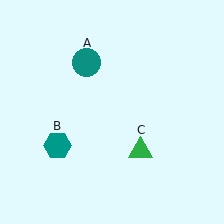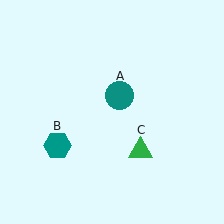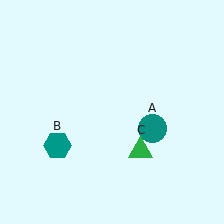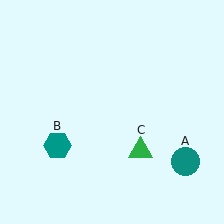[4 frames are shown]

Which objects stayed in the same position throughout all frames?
Teal hexagon (object B) and green triangle (object C) remained stationary.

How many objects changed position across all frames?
1 object changed position: teal circle (object A).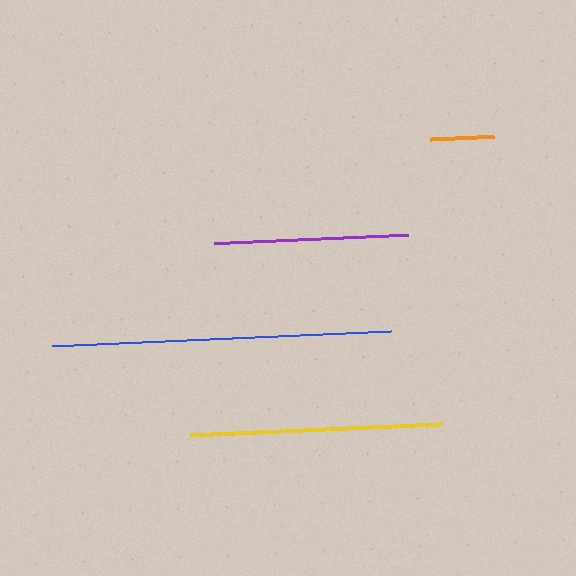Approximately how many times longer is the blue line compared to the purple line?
The blue line is approximately 1.8 times the length of the purple line.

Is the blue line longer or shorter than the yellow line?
The blue line is longer than the yellow line.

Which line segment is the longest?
The blue line is the longest at approximately 339 pixels.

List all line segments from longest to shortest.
From longest to shortest: blue, yellow, purple, orange.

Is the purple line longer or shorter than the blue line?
The blue line is longer than the purple line.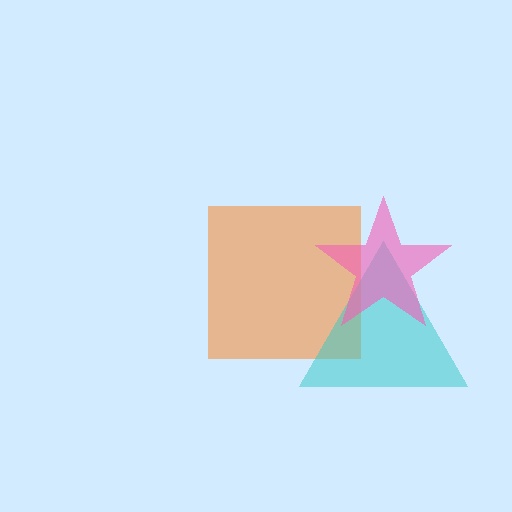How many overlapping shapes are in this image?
There are 3 overlapping shapes in the image.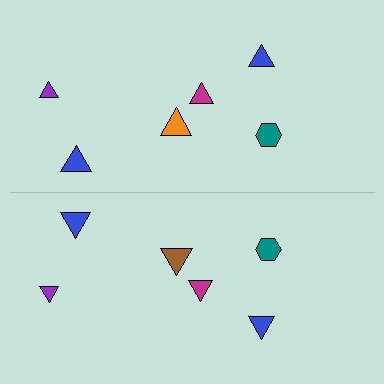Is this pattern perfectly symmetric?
No, the pattern is not perfectly symmetric. The brown triangle on the bottom side breaks the symmetry — its mirror counterpart is orange.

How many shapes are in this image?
There are 12 shapes in this image.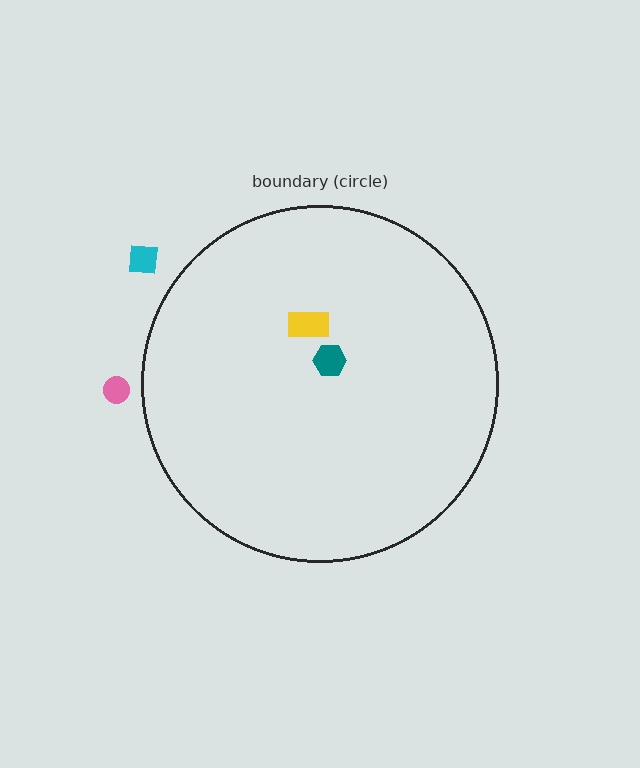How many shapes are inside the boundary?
2 inside, 2 outside.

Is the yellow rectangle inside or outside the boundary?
Inside.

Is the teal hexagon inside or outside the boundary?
Inside.